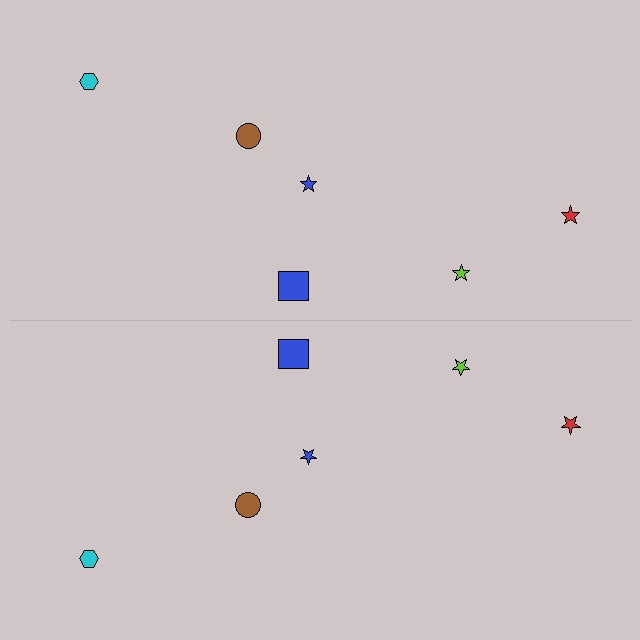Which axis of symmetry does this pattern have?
The pattern has a horizontal axis of symmetry running through the center of the image.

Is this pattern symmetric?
Yes, this pattern has bilateral (reflection) symmetry.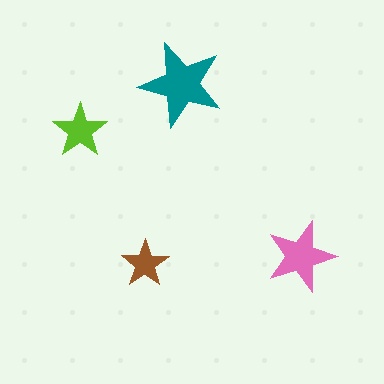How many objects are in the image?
There are 4 objects in the image.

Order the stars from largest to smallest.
the teal one, the pink one, the lime one, the brown one.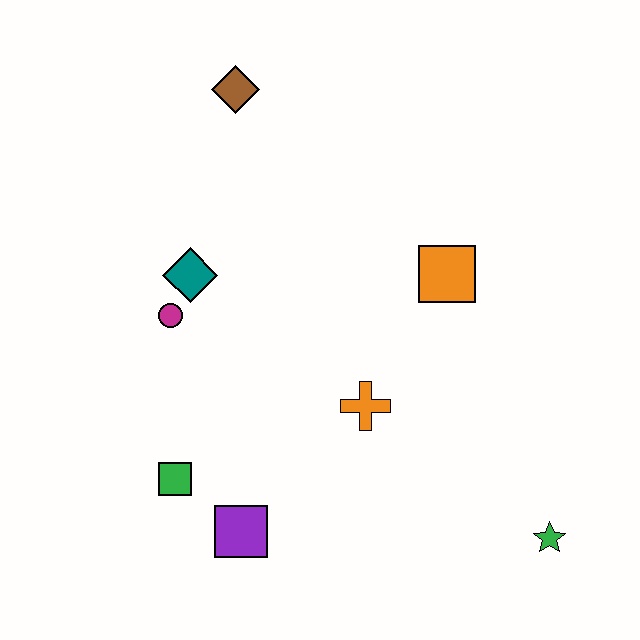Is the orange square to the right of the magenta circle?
Yes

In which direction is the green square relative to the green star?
The green square is to the left of the green star.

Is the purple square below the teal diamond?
Yes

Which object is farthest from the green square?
The brown diamond is farthest from the green square.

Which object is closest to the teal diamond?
The magenta circle is closest to the teal diamond.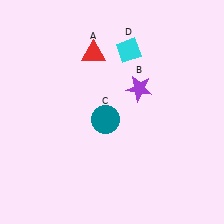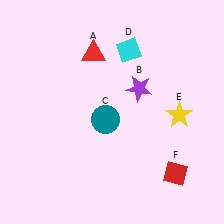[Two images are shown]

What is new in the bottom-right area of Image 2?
A red diamond (F) was added in the bottom-right area of Image 2.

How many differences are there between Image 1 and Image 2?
There are 2 differences between the two images.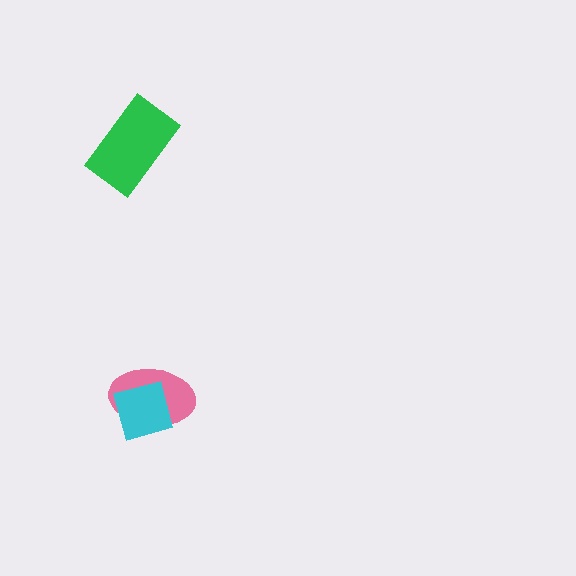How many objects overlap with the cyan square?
1 object overlaps with the cyan square.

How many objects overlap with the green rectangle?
0 objects overlap with the green rectangle.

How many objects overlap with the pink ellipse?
1 object overlaps with the pink ellipse.